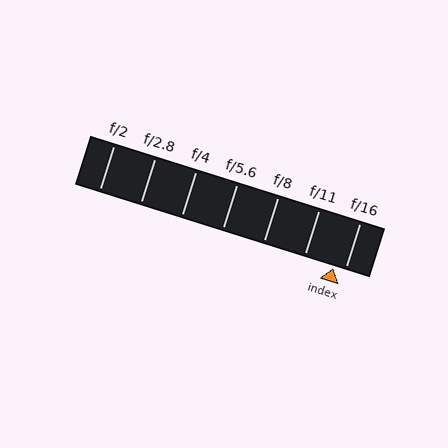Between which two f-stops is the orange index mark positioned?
The index mark is between f/11 and f/16.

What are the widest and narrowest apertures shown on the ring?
The widest aperture shown is f/2 and the narrowest is f/16.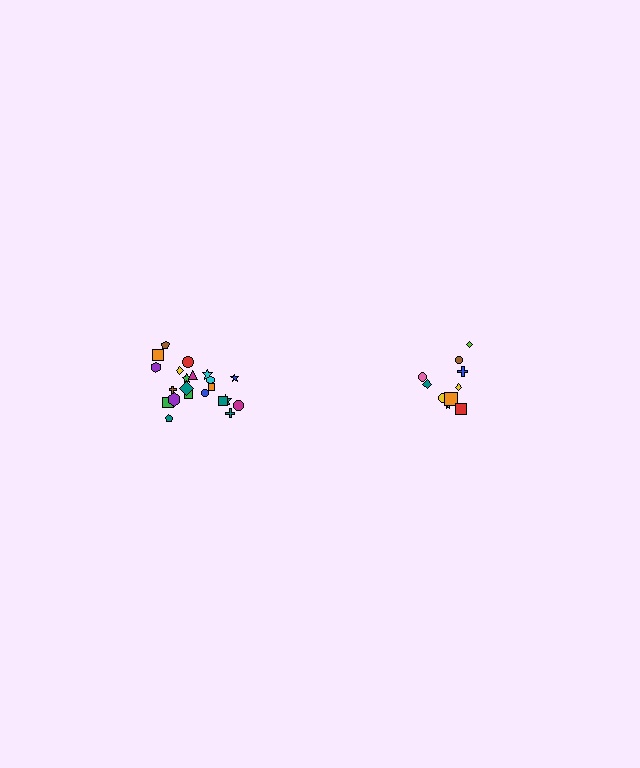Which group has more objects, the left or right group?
The left group.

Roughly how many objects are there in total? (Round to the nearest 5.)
Roughly 30 objects in total.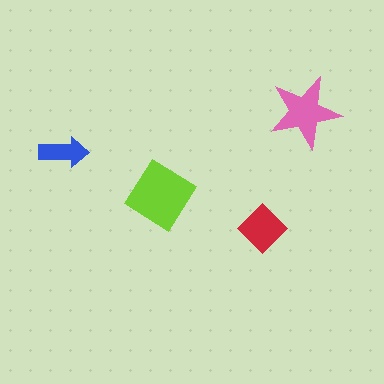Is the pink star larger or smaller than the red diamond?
Larger.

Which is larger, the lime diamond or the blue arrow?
The lime diamond.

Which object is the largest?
The lime diamond.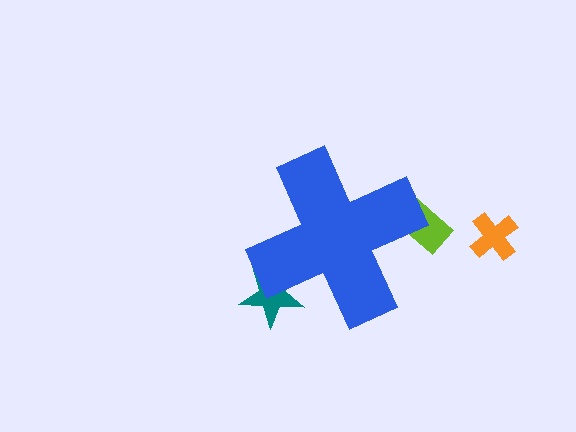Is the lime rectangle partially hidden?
Yes, the lime rectangle is partially hidden behind the blue cross.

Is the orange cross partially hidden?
No, the orange cross is fully visible.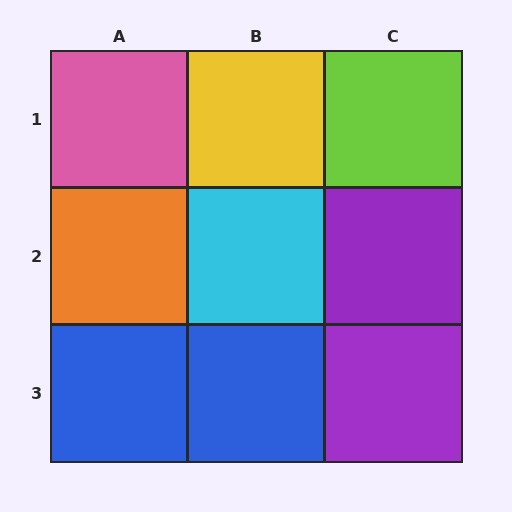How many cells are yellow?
1 cell is yellow.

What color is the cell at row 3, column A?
Blue.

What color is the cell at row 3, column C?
Purple.